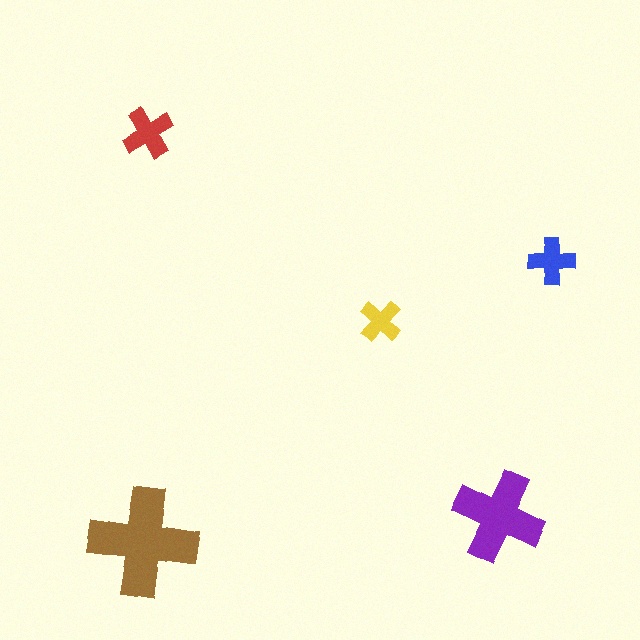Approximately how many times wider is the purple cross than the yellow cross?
About 2 times wider.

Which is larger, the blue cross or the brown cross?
The brown one.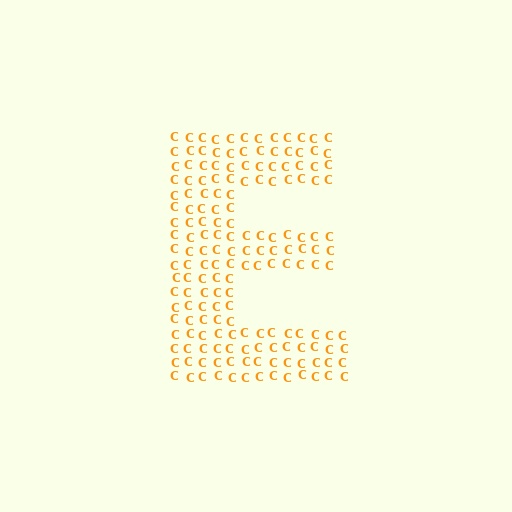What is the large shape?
The large shape is the letter E.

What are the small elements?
The small elements are letter C's.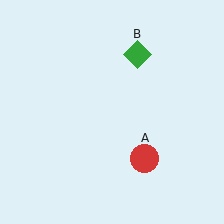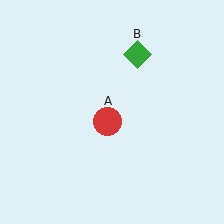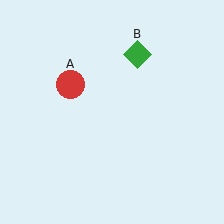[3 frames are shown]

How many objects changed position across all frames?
1 object changed position: red circle (object A).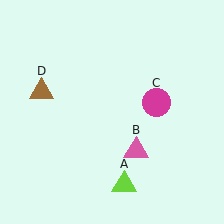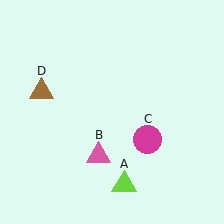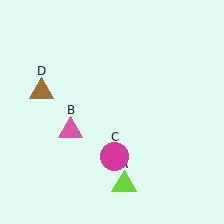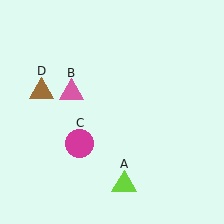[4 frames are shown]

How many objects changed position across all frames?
2 objects changed position: pink triangle (object B), magenta circle (object C).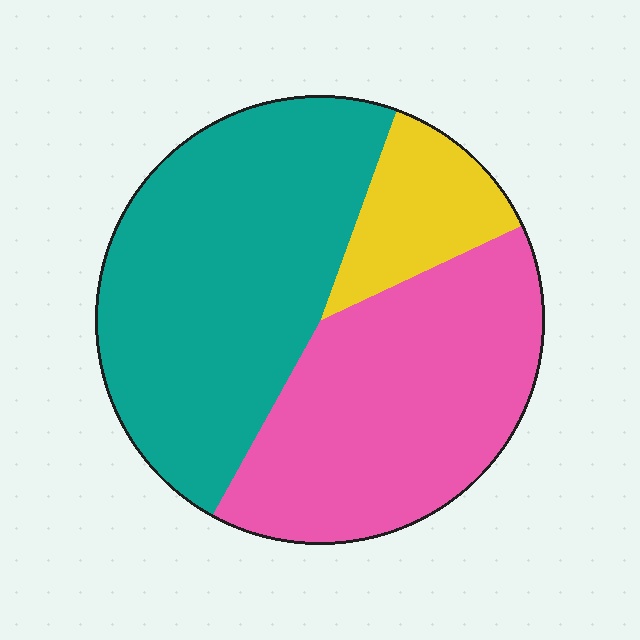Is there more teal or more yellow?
Teal.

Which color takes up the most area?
Teal, at roughly 50%.